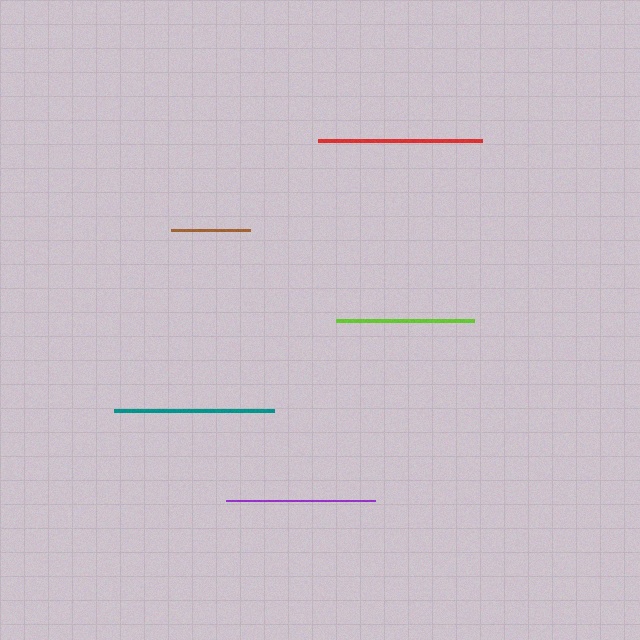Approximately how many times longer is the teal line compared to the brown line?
The teal line is approximately 2.0 times the length of the brown line.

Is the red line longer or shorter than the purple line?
The red line is longer than the purple line.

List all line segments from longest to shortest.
From longest to shortest: red, teal, purple, lime, brown.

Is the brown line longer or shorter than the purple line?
The purple line is longer than the brown line.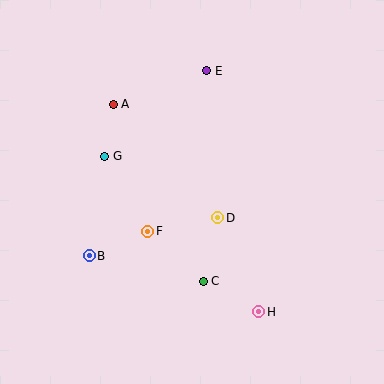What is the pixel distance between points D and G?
The distance between D and G is 128 pixels.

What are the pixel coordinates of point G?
Point G is at (105, 156).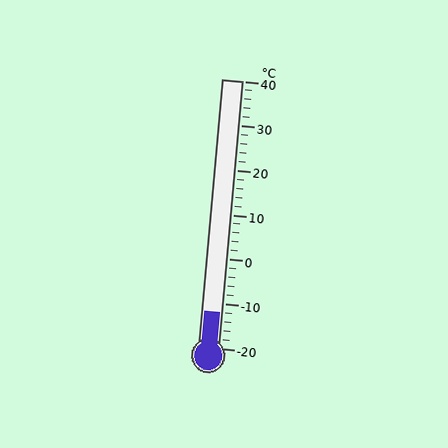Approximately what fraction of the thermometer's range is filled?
The thermometer is filled to approximately 15% of its range.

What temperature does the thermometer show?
The thermometer shows approximately -12°C.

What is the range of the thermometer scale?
The thermometer scale ranges from -20°C to 40°C.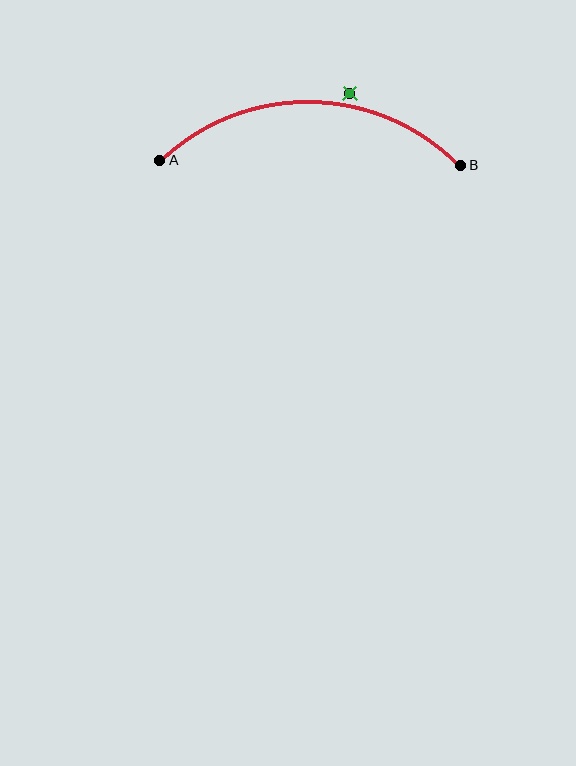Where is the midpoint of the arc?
The arc midpoint is the point on the curve farthest from the straight line joining A and B. It sits above that line.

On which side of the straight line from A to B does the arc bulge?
The arc bulges above the straight line connecting A and B.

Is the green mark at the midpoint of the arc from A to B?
No — the green mark does not lie on the arc at all. It sits slightly outside the curve.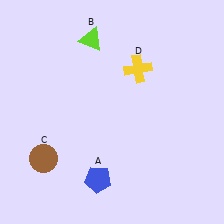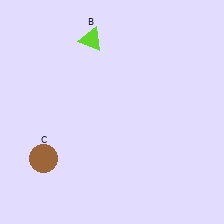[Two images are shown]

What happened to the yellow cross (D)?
The yellow cross (D) was removed in Image 2. It was in the top-right area of Image 1.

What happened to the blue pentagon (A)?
The blue pentagon (A) was removed in Image 2. It was in the bottom-left area of Image 1.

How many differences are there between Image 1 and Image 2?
There are 2 differences between the two images.